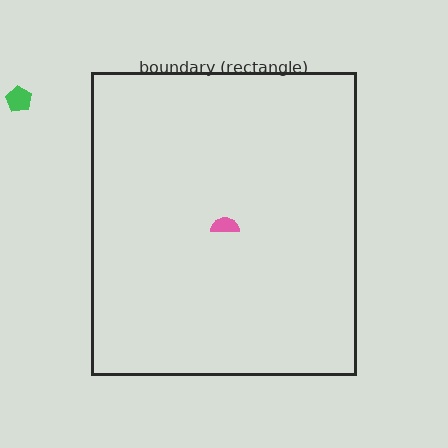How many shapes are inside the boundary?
1 inside, 1 outside.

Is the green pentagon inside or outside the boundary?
Outside.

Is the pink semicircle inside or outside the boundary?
Inside.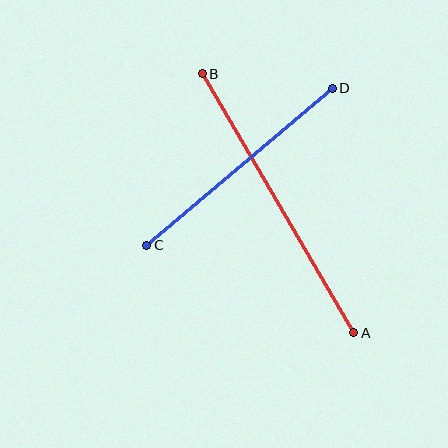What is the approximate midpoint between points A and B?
The midpoint is at approximately (278, 203) pixels.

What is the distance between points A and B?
The distance is approximately 300 pixels.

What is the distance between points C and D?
The distance is approximately 243 pixels.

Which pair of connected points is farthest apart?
Points A and B are farthest apart.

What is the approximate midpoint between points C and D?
The midpoint is at approximately (240, 167) pixels.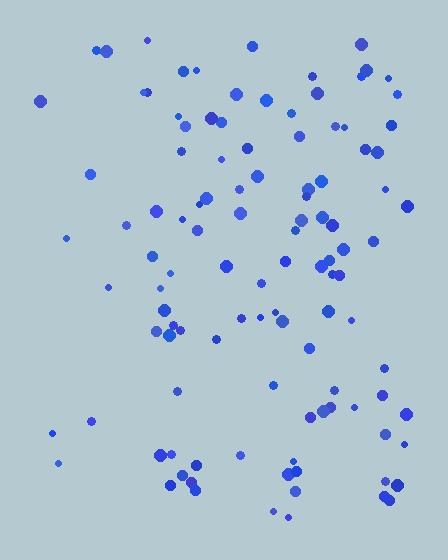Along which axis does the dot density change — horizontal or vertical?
Horizontal.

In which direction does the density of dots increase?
From left to right, with the right side densest.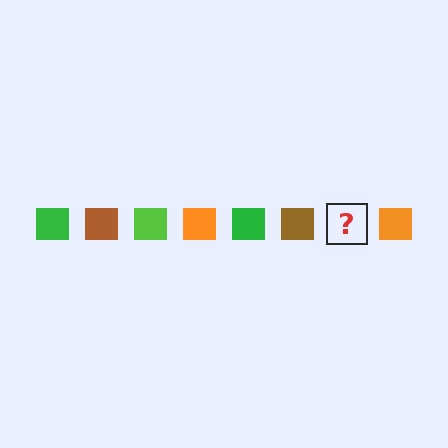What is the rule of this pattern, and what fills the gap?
The rule is that the pattern cycles through green, brown, lime, orange squares. The gap should be filled with a lime square.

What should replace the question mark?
The question mark should be replaced with a lime square.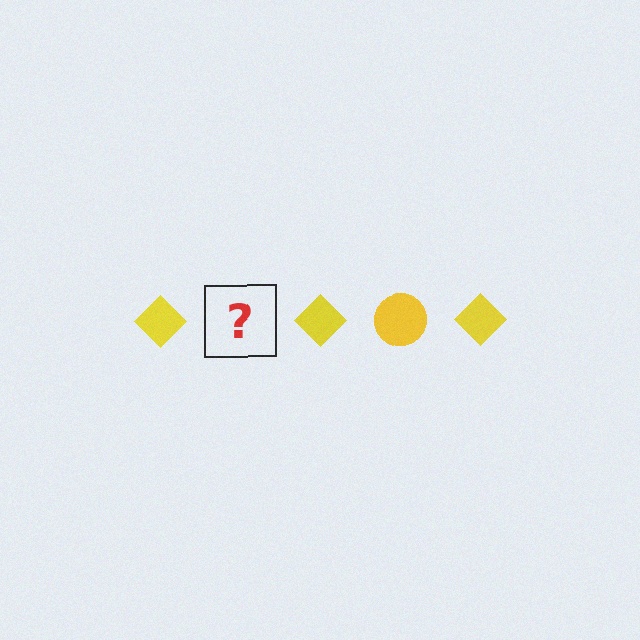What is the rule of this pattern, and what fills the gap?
The rule is that the pattern cycles through diamond, circle shapes in yellow. The gap should be filled with a yellow circle.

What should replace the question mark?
The question mark should be replaced with a yellow circle.